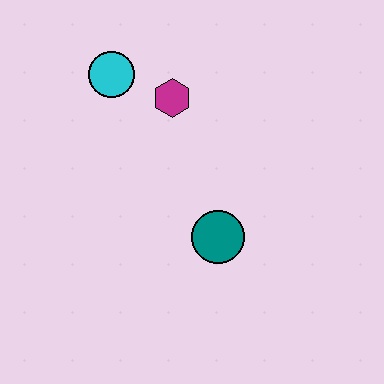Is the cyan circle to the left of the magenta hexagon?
Yes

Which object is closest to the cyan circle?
The magenta hexagon is closest to the cyan circle.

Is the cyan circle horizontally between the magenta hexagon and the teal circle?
No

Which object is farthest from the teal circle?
The cyan circle is farthest from the teal circle.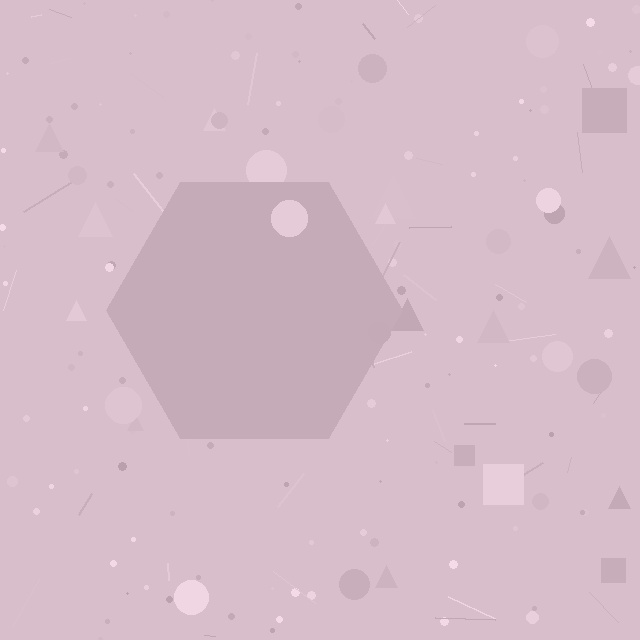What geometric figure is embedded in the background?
A hexagon is embedded in the background.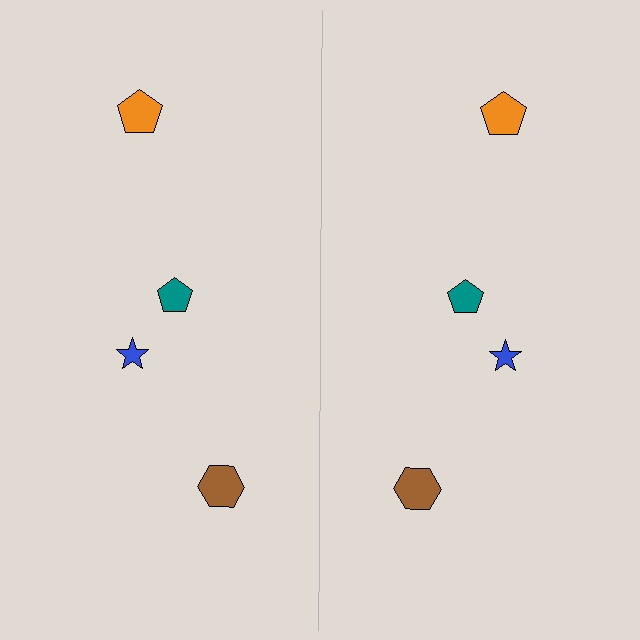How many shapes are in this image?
There are 8 shapes in this image.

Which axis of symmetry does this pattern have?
The pattern has a vertical axis of symmetry running through the center of the image.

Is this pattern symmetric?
Yes, this pattern has bilateral (reflection) symmetry.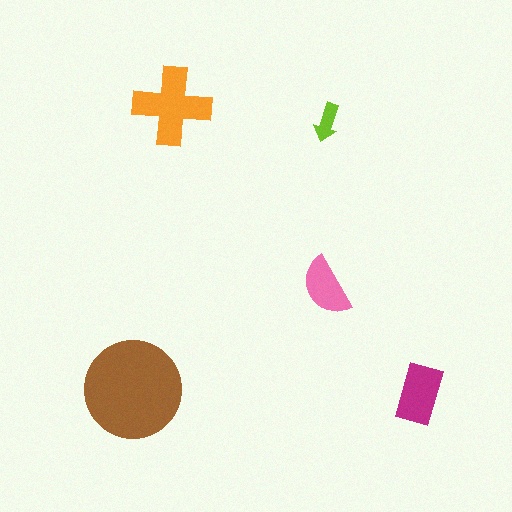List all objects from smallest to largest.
The lime arrow, the pink semicircle, the magenta rectangle, the orange cross, the brown circle.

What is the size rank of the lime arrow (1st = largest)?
5th.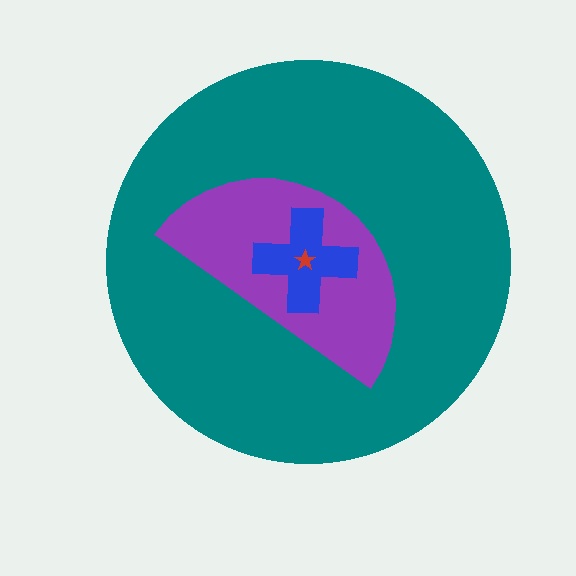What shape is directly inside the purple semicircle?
The blue cross.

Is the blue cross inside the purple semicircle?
Yes.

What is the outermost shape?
The teal circle.